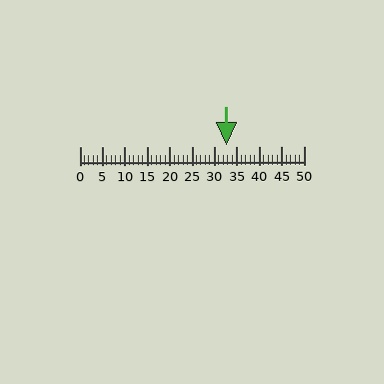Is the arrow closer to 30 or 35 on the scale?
The arrow is closer to 35.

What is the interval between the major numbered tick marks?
The major tick marks are spaced 5 units apart.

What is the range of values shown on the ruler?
The ruler shows values from 0 to 50.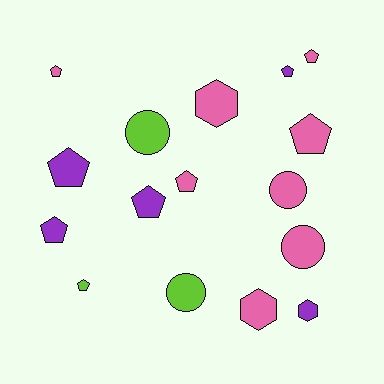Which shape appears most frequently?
Pentagon, with 9 objects.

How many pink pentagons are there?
There are 4 pink pentagons.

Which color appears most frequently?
Pink, with 8 objects.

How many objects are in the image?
There are 16 objects.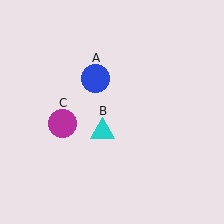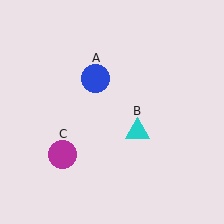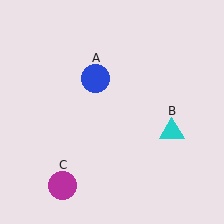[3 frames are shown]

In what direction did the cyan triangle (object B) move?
The cyan triangle (object B) moved right.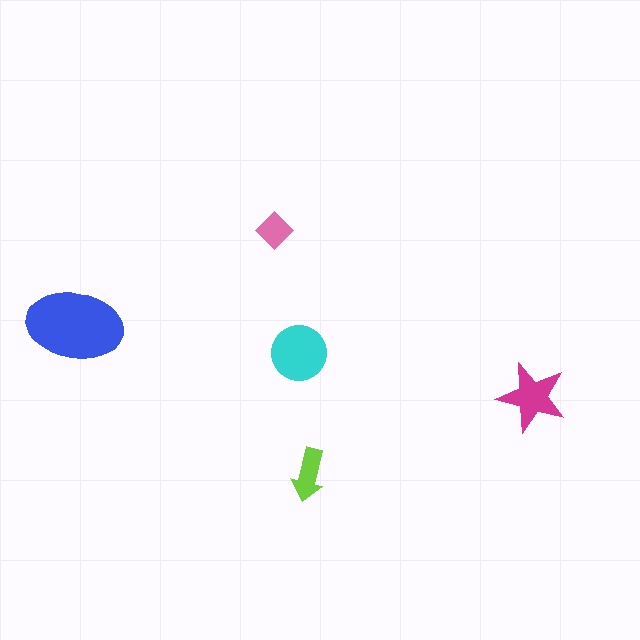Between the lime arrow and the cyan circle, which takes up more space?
The cyan circle.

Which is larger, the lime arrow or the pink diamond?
The lime arrow.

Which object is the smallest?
The pink diamond.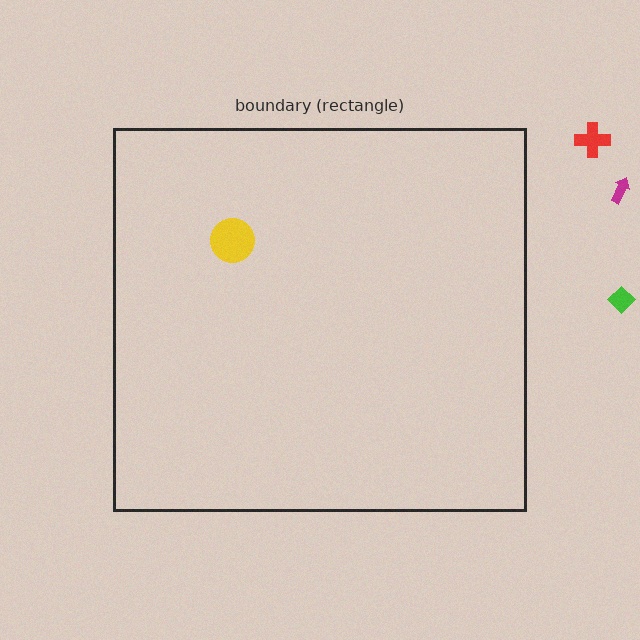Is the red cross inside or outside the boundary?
Outside.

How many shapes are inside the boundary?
1 inside, 3 outside.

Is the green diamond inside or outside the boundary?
Outside.